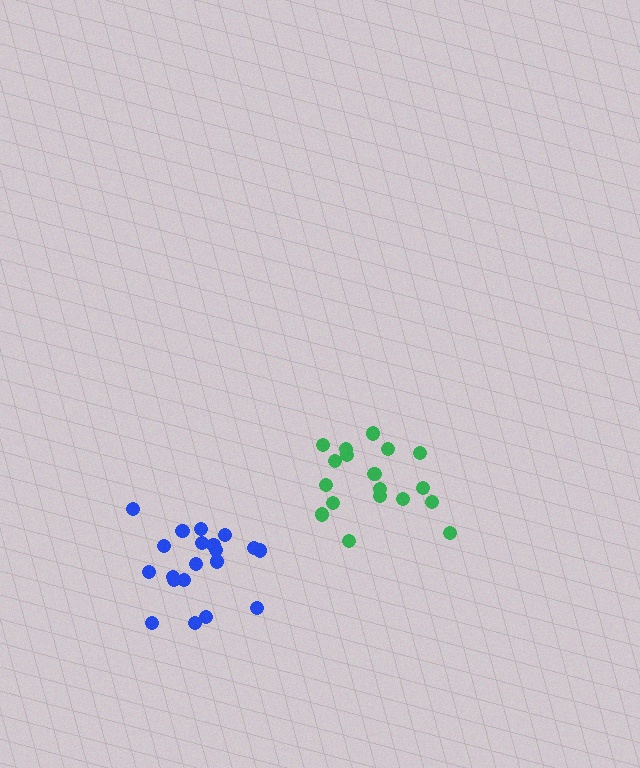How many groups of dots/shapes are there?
There are 2 groups.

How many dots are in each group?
Group 1: 20 dots, Group 2: 18 dots (38 total).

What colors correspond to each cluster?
The clusters are colored: blue, green.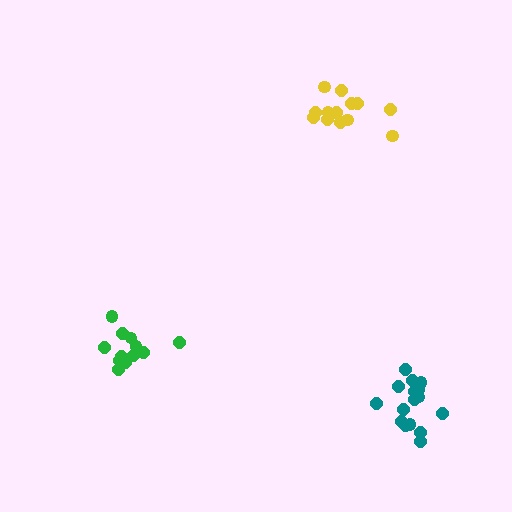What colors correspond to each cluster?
The clusters are colored: green, yellow, teal.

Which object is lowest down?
The teal cluster is bottommost.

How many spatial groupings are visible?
There are 3 spatial groupings.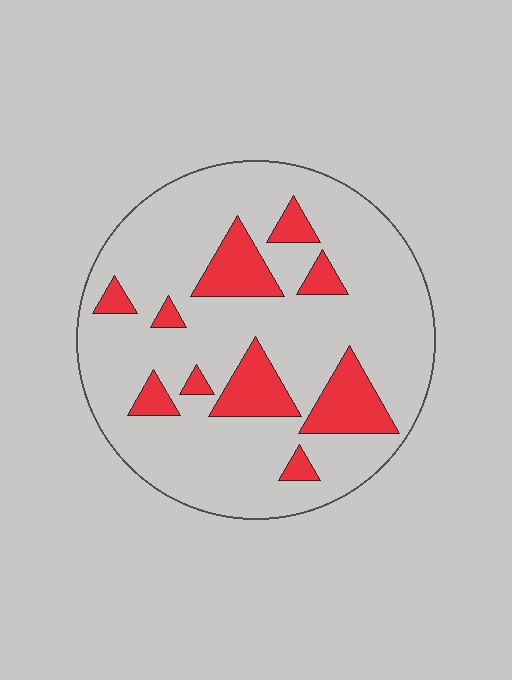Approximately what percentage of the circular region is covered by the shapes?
Approximately 20%.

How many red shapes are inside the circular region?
10.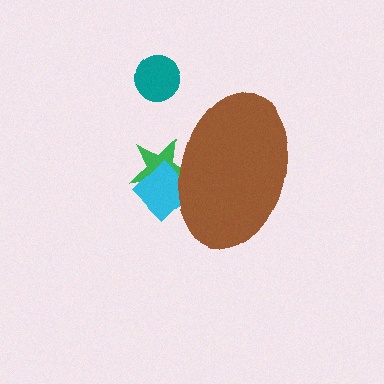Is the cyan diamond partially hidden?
Yes, the cyan diamond is partially hidden behind the brown ellipse.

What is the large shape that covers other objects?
A brown ellipse.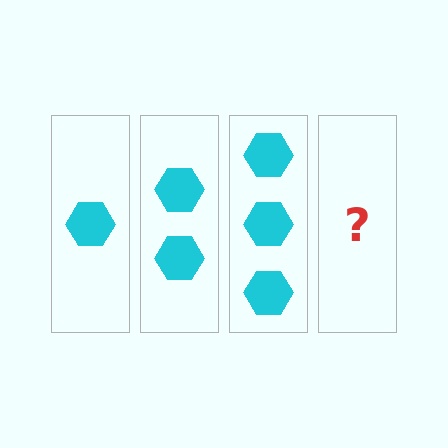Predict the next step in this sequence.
The next step is 4 hexagons.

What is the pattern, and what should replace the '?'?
The pattern is that each step adds one more hexagon. The '?' should be 4 hexagons.